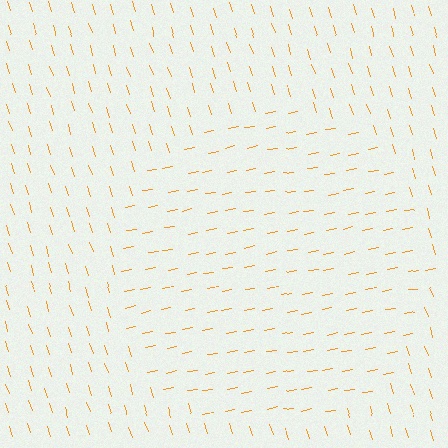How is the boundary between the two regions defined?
The boundary is defined purely by a change in line orientation (approximately 83 degrees difference). All lines are the same color and thickness.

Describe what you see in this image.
The image is filled with small orange line segments. A circle region in the image has lines oriented differently from the surrounding lines, creating a visible texture boundary.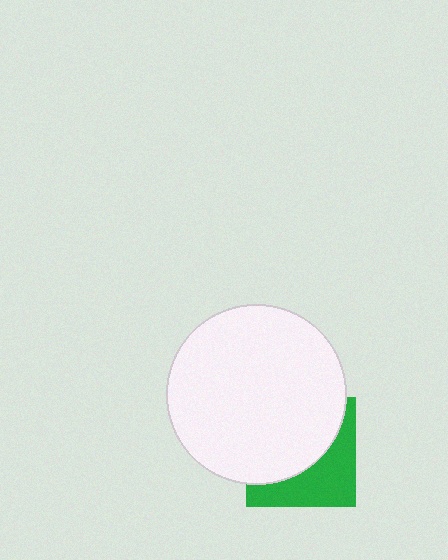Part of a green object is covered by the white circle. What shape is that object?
It is a square.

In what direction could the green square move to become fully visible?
The green square could move toward the lower-right. That would shift it out from behind the white circle entirely.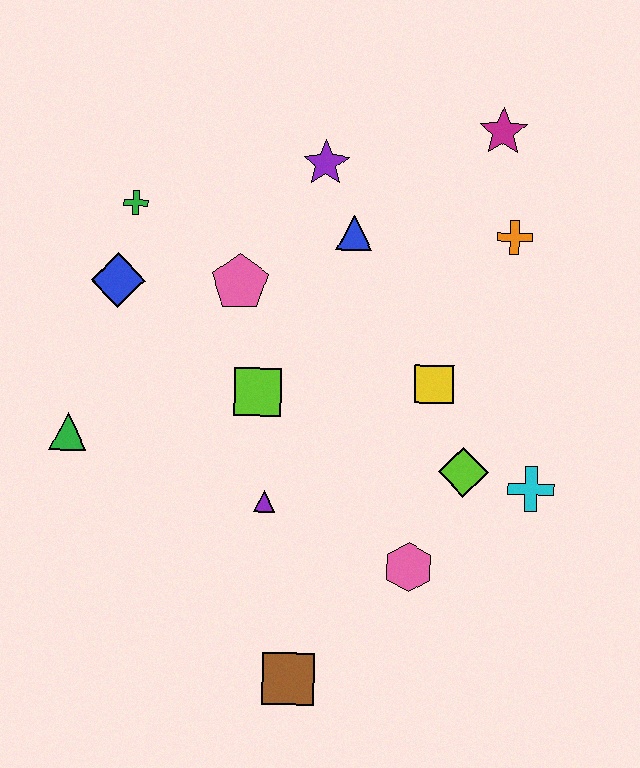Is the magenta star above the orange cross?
Yes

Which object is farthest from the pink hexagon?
The green cross is farthest from the pink hexagon.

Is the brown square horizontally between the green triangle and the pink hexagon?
Yes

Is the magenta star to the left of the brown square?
No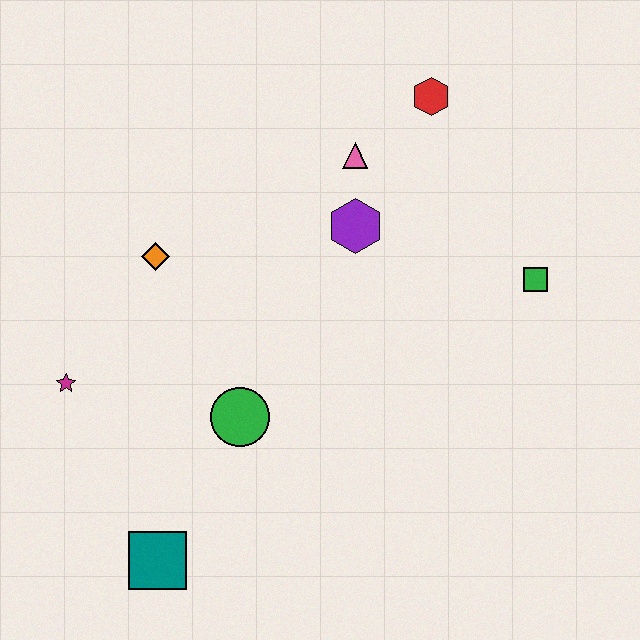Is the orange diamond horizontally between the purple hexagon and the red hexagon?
No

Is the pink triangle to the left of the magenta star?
No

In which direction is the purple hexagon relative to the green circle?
The purple hexagon is above the green circle.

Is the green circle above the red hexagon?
No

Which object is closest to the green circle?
The teal square is closest to the green circle.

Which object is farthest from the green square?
The magenta star is farthest from the green square.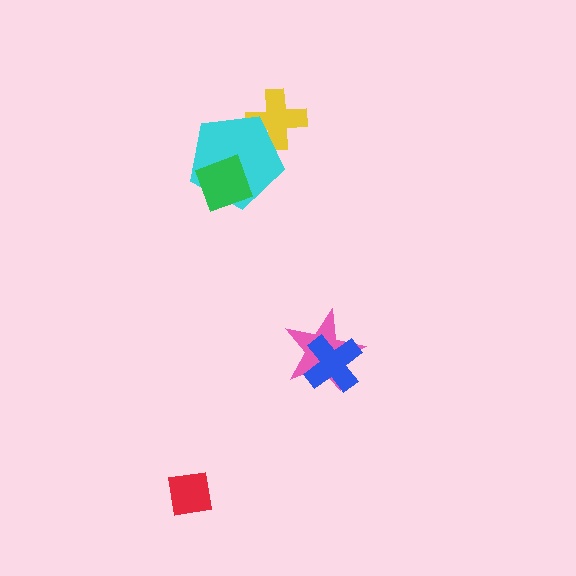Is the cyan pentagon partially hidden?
Yes, it is partially covered by another shape.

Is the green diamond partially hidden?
No, no other shape covers it.